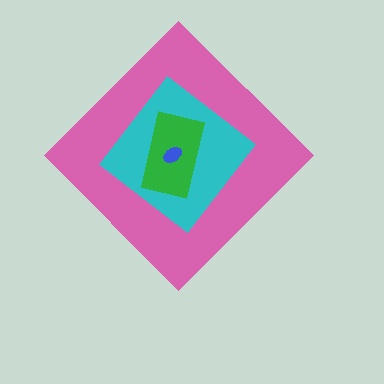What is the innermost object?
The blue ellipse.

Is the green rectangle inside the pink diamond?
Yes.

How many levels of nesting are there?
4.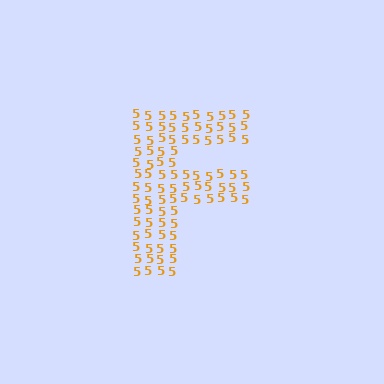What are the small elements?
The small elements are digit 5's.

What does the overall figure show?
The overall figure shows the letter F.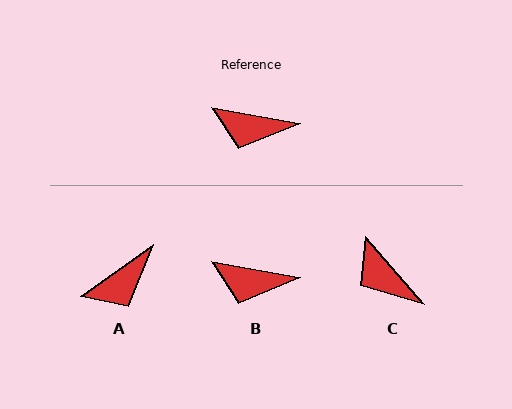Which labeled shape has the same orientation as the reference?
B.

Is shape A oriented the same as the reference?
No, it is off by about 46 degrees.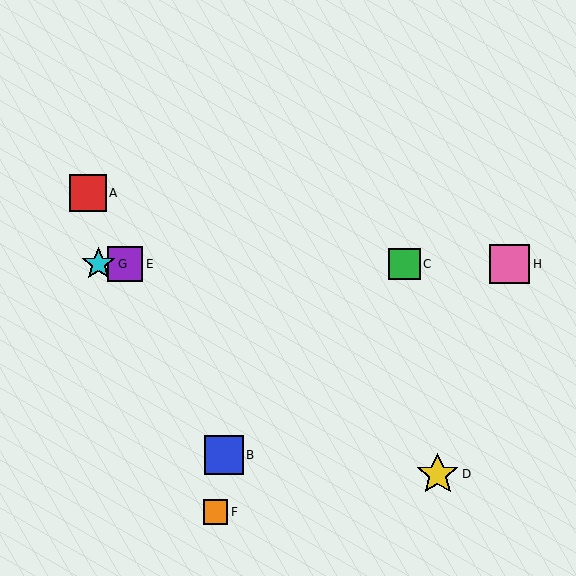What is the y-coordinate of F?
Object F is at y≈512.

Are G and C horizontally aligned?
Yes, both are at y≈264.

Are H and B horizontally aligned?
No, H is at y≈264 and B is at y≈455.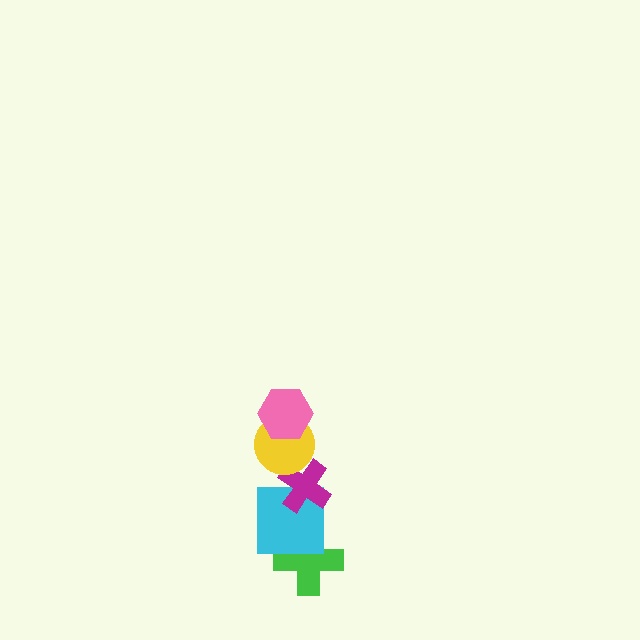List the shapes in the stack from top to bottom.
From top to bottom: the pink hexagon, the yellow circle, the magenta cross, the cyan square, the green cross.